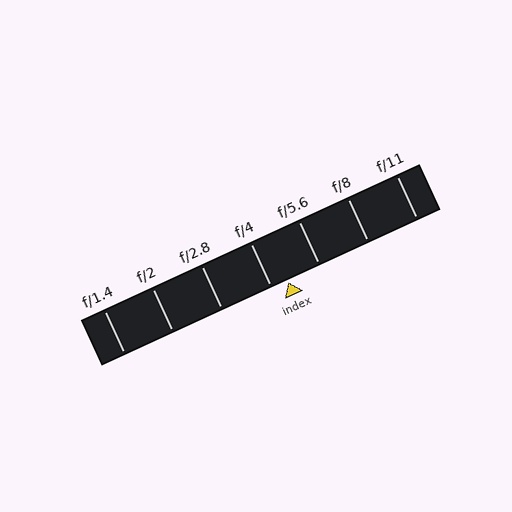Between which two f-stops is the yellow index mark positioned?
The index mark is between f/4 and f/5.6.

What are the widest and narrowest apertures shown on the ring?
The widest aperture shown is f/1.4 and the narrowest is f/11.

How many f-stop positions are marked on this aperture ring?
There are 7 f-stop positions marked.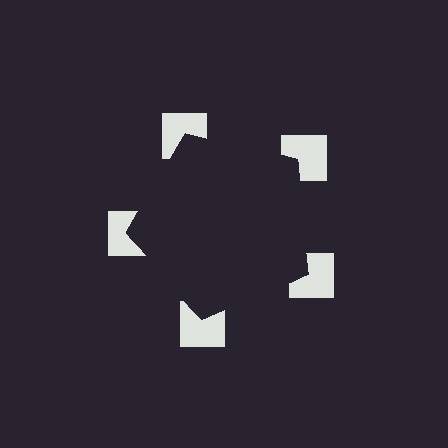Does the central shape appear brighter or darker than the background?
It typically appears slightly darker than the background, even though no actual brightness change is drawn.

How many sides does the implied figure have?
5 sides.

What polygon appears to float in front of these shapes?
An illusory pentagon — its edges are inferred from the aligned wedge cuts in the notched squares, not physically drawn.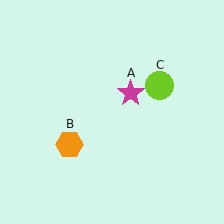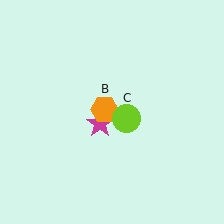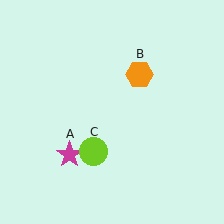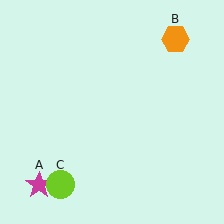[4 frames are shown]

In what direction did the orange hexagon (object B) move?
The orange hexagon (object B) moved up and to the right.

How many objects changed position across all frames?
3 objects changed position: magenta star (object A), orange hexagon (object B), lime circle (object C).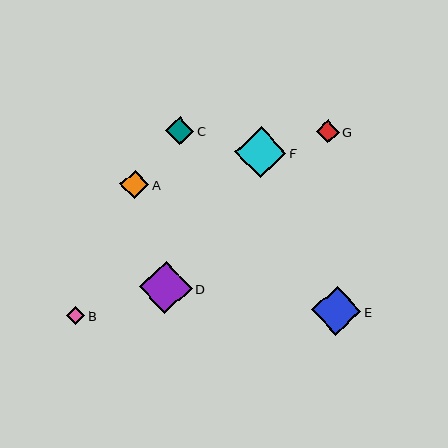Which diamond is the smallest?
Diamond B is the smallest with a size of approximately 19 pixels.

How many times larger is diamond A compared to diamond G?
Diamond A is approximately 1.3 times the size of diamond G.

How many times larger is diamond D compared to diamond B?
Diamond D is approximately 2.8 times the size of diamond B.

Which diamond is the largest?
Diamond D is the largest with a size of approximately 53 pixels.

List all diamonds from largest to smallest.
From largest to smallest: D, F, E, A, C, G, B.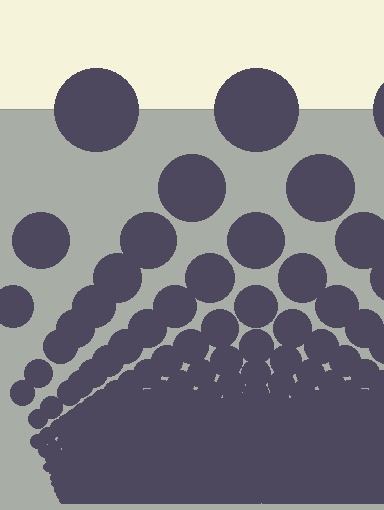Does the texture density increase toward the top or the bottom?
Density increases toward the bottom.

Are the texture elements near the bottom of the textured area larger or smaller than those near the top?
Smaller. The gradient is inverted — elements near the bottom are smaller and denser.